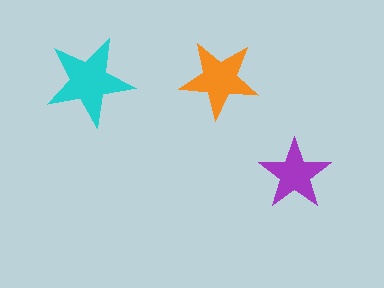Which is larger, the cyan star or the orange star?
The cyan one.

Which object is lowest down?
The purple star is bottommost.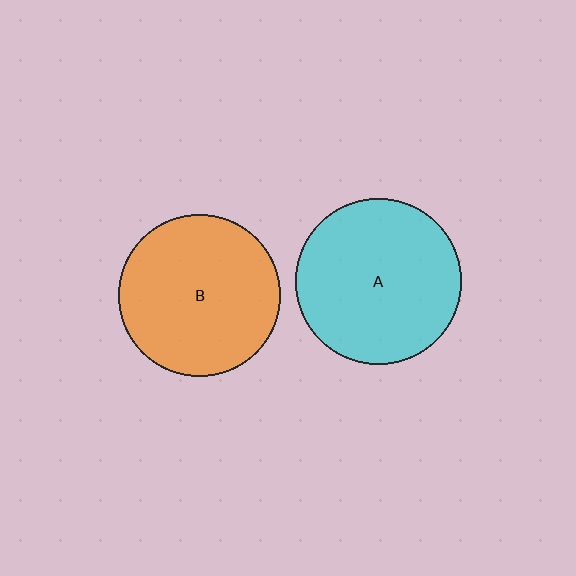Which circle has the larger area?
Circle A (cyan).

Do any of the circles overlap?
No, none of the circles overlap.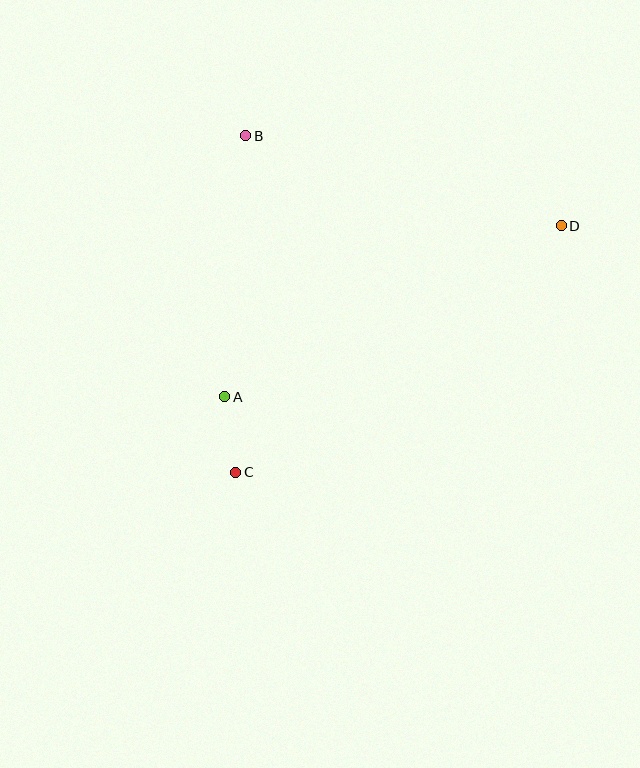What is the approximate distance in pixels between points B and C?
The distance between B and C is approximately 337 pixels.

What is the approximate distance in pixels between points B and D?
The distance between B and D is approximately 328 pixels.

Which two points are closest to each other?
Points A and C are closest to each other.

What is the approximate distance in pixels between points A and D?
The distance between A and D is approximately 377 pixels.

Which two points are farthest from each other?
Points C and D are farthest from each other.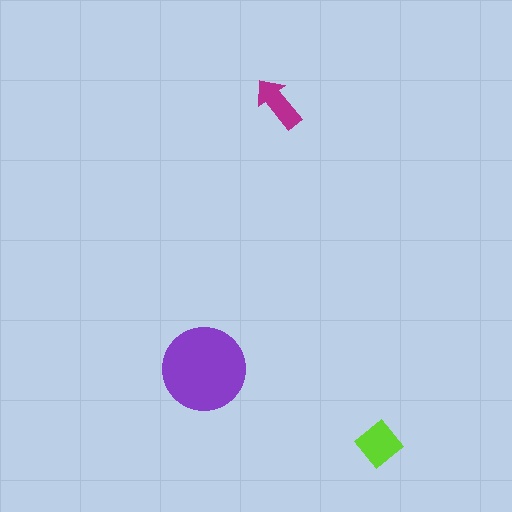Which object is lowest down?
The lime diamond is bottommost.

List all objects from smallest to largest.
The magenta arrow, the lime diamond, the purple circle.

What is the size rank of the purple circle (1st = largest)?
1st.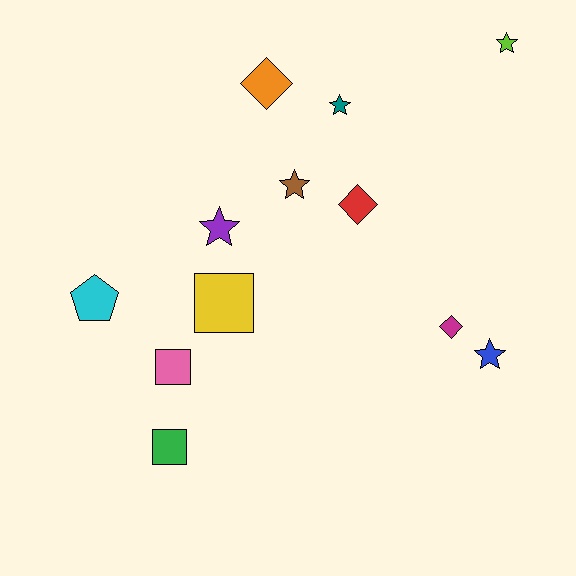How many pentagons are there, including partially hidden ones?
There is 1 pentagon.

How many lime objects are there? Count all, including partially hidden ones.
There is 1 lime object.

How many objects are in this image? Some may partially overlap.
There are 12 objects.